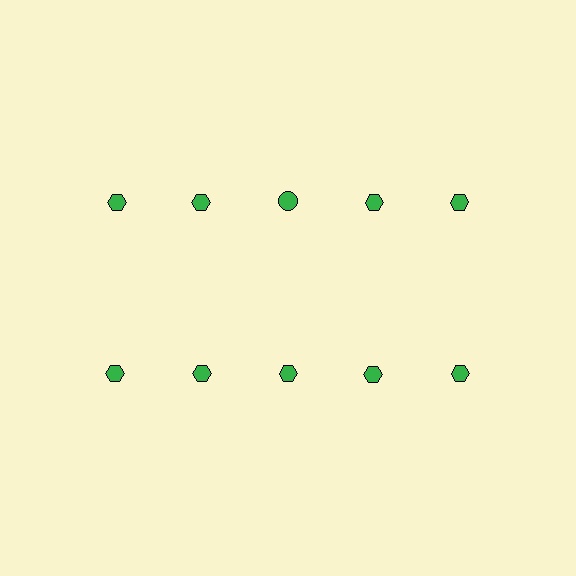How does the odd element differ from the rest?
It has a different shape: circle instead of hexagon.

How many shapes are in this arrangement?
There are 10 shapes arranged in a grid pattern.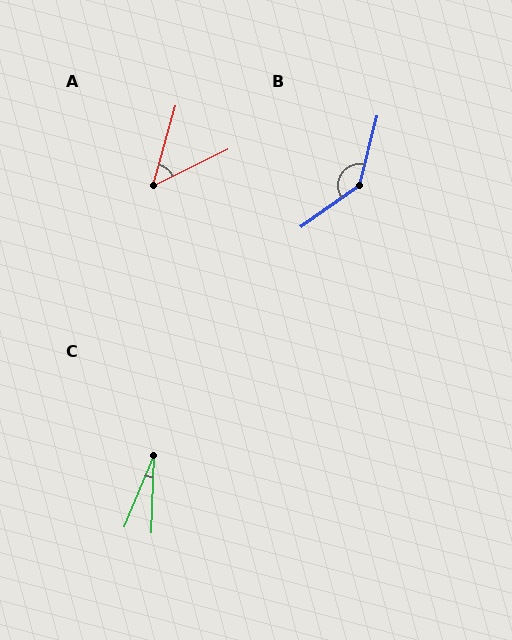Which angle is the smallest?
C, at approximately 20 degrees.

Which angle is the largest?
B, at approximately 139 degrees.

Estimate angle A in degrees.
Approximately 49 degrees.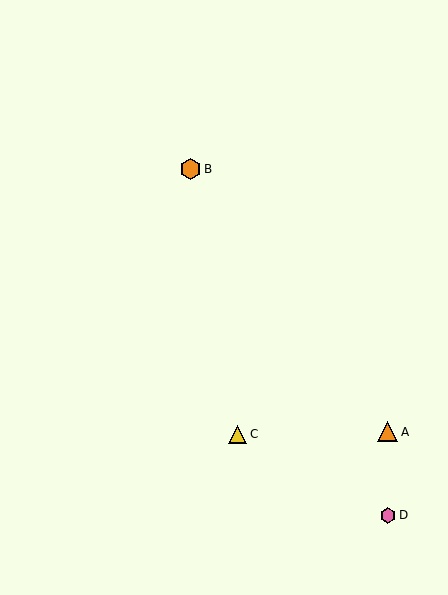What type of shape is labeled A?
Shape A is an orange triangle.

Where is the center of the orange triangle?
The center of the orange triangle is at (388, 432).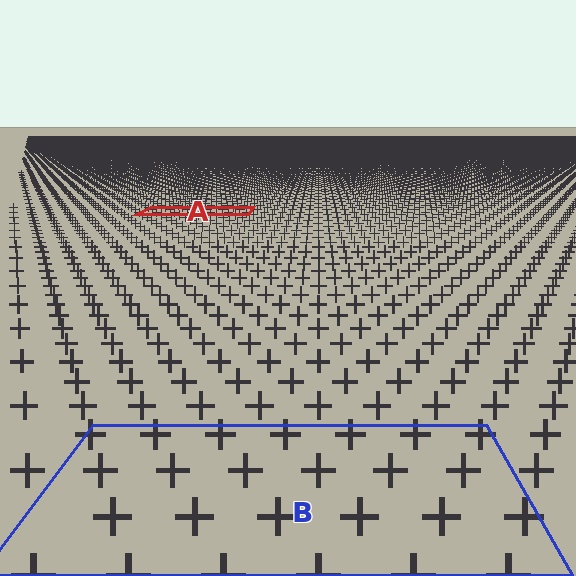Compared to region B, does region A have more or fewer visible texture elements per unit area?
Region A has more texture elements per unit area — they are packed more densely because it is farther away.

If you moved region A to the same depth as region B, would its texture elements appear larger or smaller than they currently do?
They would appear larger. At a closer depth, the same texture elements are projected at a bigger on-screen size.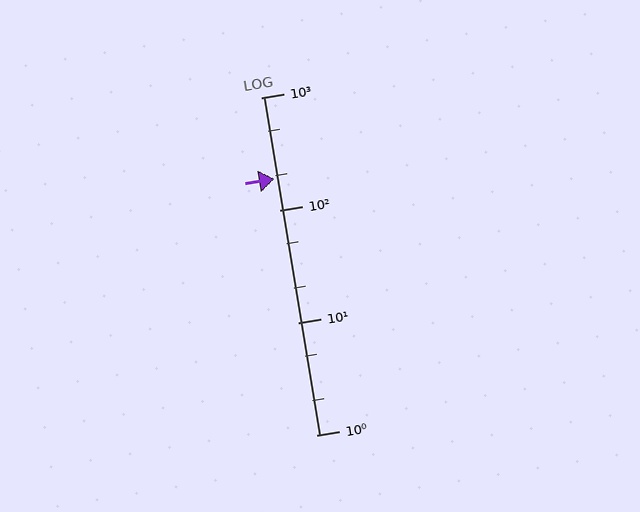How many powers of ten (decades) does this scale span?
The scale spans 3 decades, from 1 to 1000.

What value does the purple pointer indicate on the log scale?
The pointer indicates approximately 190.